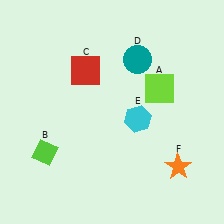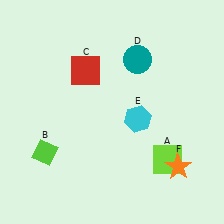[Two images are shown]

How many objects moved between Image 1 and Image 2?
1 object moved between the two images.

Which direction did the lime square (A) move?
The lime square (A) moved down.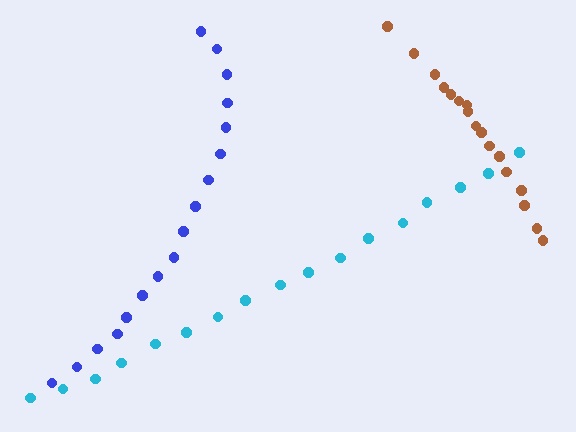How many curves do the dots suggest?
There are 3 distinct paths.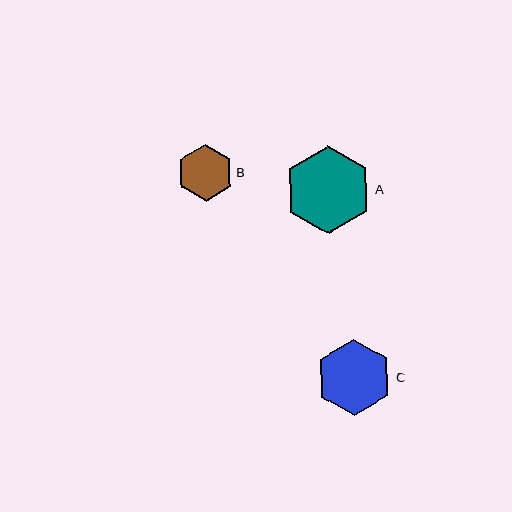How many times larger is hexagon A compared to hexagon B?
Hexagon A is approximately 1.5 times the size of hexagon B.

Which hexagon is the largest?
Hexagon A is the largest with a size of approximately 88 pixels.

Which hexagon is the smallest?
Hexagon B is the smallest with a size of approximately 57 pixels.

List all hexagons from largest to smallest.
From largest to smallest: A, C, B.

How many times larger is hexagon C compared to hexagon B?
Hexagon C is approximately 1.3 times the size of hexagon B.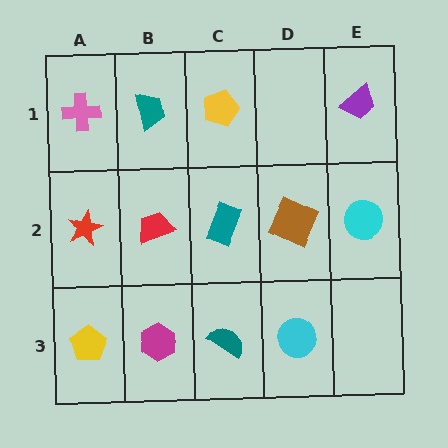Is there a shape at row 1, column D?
No, that cell is empty.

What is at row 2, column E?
A cyan circle.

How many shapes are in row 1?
4 shapes.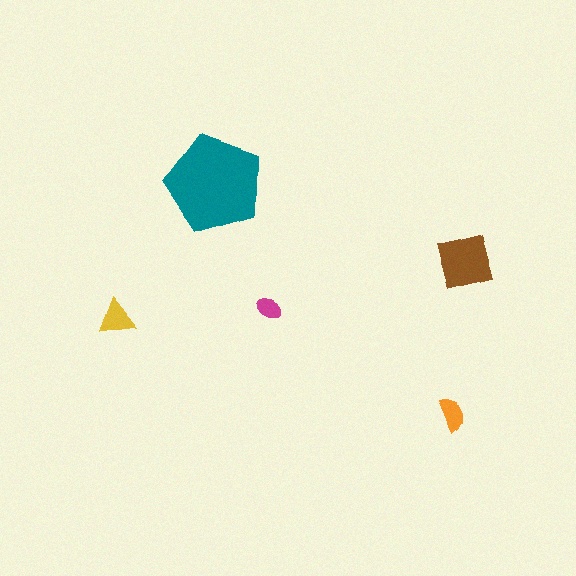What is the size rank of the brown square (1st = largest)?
2nd.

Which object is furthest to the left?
The yellow triangle is leftmost.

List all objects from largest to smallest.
The teal pentagon, the brown square, the yellow triangle, the orange semicircle, the magenta ellipse.